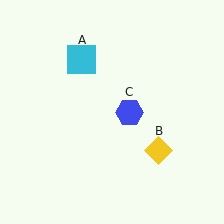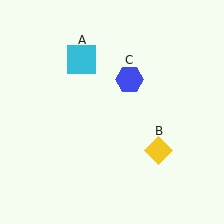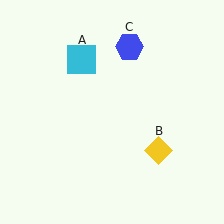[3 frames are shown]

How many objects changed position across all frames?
1 object changed position: blue hexagon (object C).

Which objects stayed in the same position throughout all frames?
Cyan square (object A) and yellow diamond (object B) remained stationary.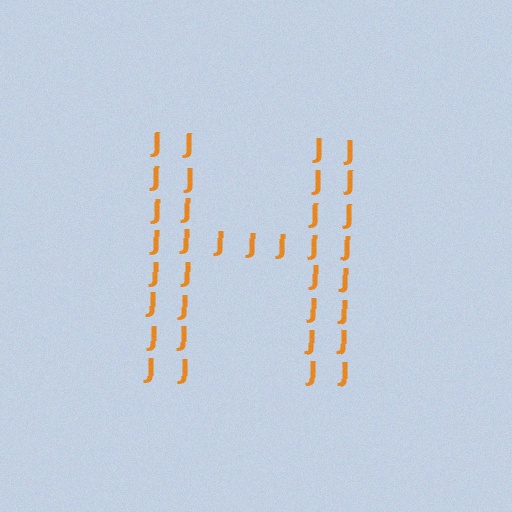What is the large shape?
The large shape is the letter H.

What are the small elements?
The small elements are letter J's.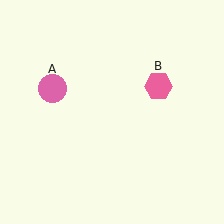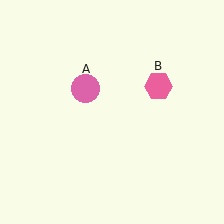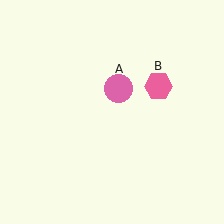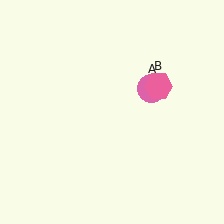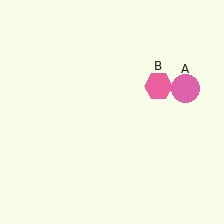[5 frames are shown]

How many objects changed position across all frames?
1 object changed position: pink circle (object A).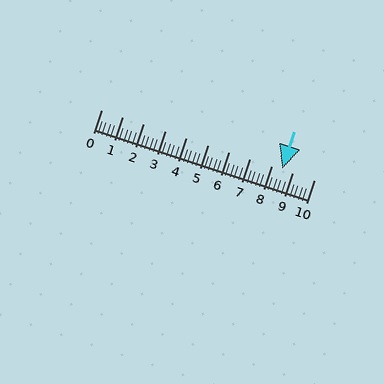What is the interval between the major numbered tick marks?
The major tick marks are spaced 1 units apart.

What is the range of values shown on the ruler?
The ruler shows values from 0 to 10.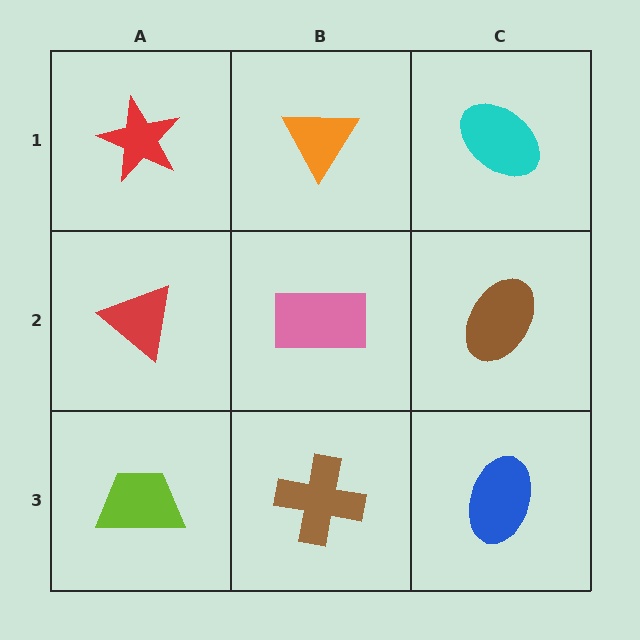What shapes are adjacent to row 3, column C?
A brown ellipse (row 2, column C), a brown cross (row 3, column B).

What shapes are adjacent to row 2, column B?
An orange triangle (row 1, column B), a brown cross (row 3, column B), a red triangle (row 2, column A), a brown ellipse (row 2, column C).